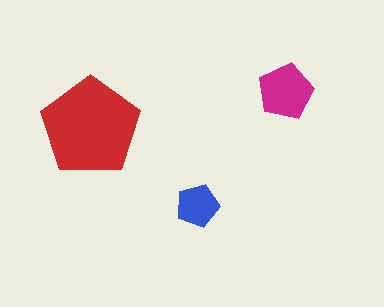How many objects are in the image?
There are 3 objects in the image.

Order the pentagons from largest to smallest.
the red one, the magenta one, the blue one.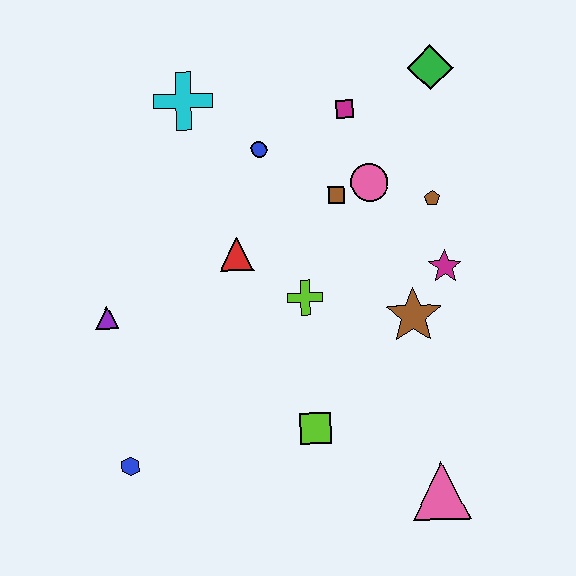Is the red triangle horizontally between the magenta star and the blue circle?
No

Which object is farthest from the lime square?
The green diamond is farthest from the lime square.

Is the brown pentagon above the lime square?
Yes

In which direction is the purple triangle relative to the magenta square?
The purple triangle is to the left of the magenta square.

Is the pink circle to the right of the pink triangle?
No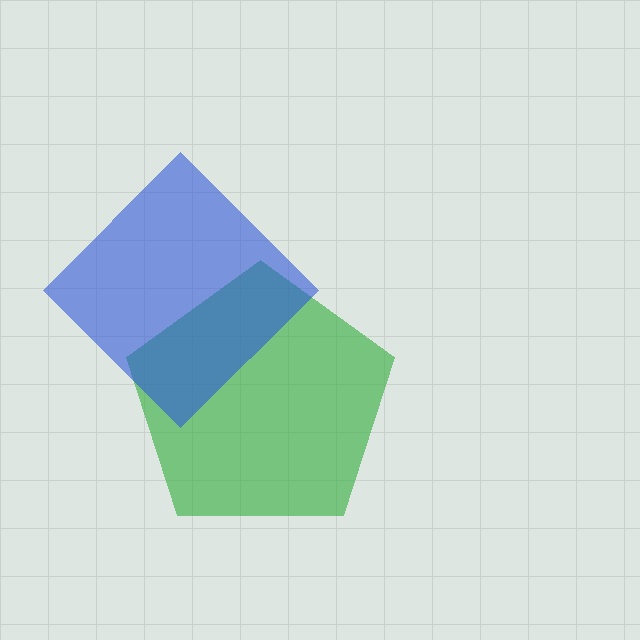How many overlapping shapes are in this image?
There are 2 overlapping shapes in the image.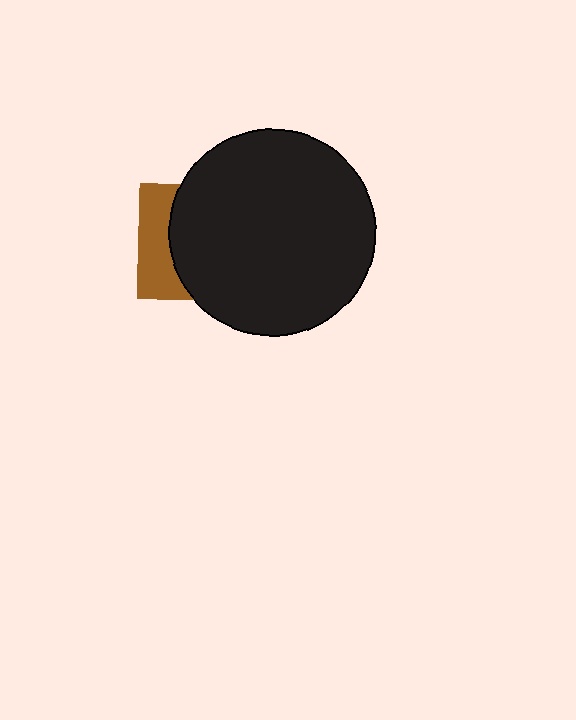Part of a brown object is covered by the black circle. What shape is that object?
It is a square.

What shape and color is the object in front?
The object in front is a black circle.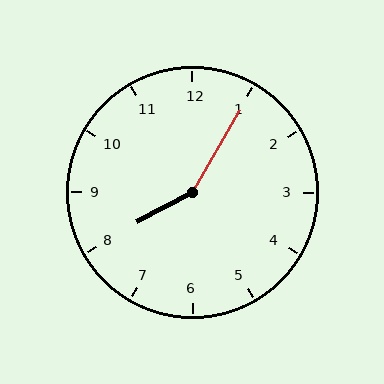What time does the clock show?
8:05.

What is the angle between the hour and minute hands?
Approximately 148 degrees.